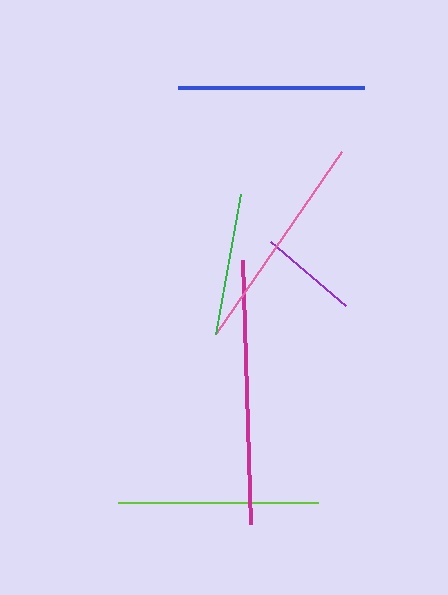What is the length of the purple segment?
The purple segment is approximately 99 pixels long.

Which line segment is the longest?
The magenta line is the longest at approximately 264 pixels.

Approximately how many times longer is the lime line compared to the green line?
The lime line is approximately 1.4 times the length of the green line.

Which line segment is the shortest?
The purple line is the shortest at approximately 99 pixels.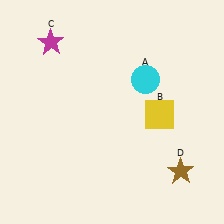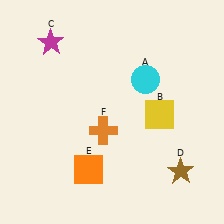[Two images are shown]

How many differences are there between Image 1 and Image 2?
There are 2 differences between the two images.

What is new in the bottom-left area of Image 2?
An orange square (E) was added in the bottom-left area of Image 2.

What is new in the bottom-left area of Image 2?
An orange cross (F) was added in the bottom-left area of Image 2.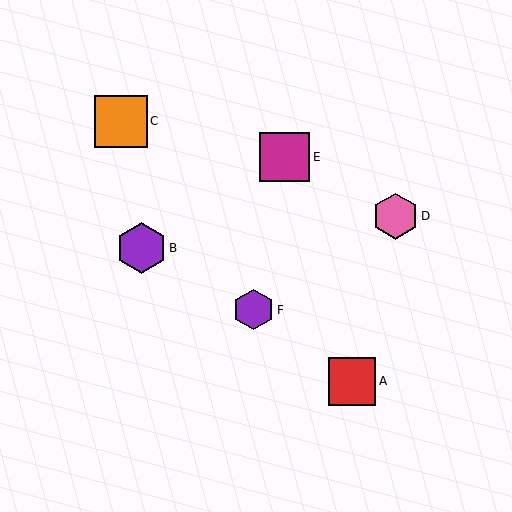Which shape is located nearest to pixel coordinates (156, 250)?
The purple hexagon (labeled B) at (141, 248) is nearest to that location.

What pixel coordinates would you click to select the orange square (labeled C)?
Click at (121, 121) to select the orange square C.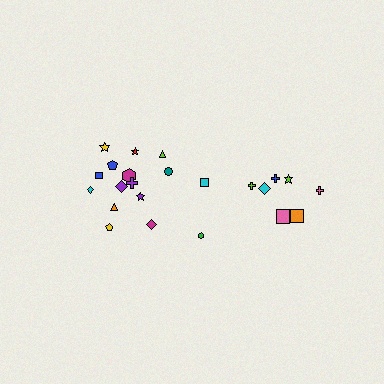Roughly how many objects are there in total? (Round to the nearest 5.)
Roughly 25 objects in total.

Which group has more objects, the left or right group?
The left group.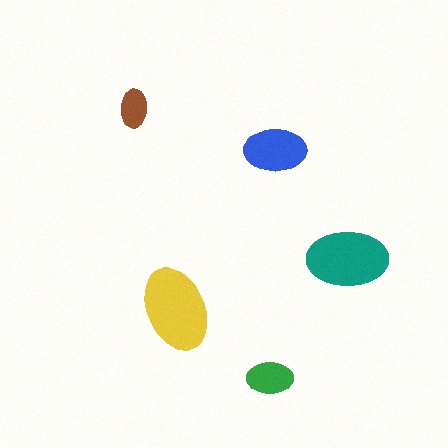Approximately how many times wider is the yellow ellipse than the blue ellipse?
About 1.5 times wider.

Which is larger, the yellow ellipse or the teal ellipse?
The yellow one.